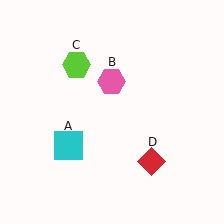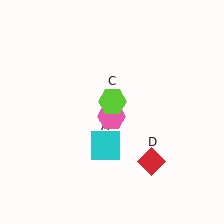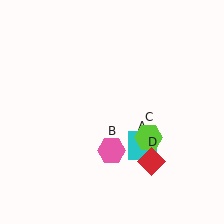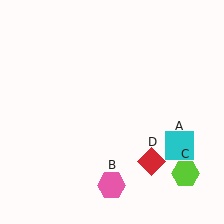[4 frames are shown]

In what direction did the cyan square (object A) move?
The cyan square (object A) moved right.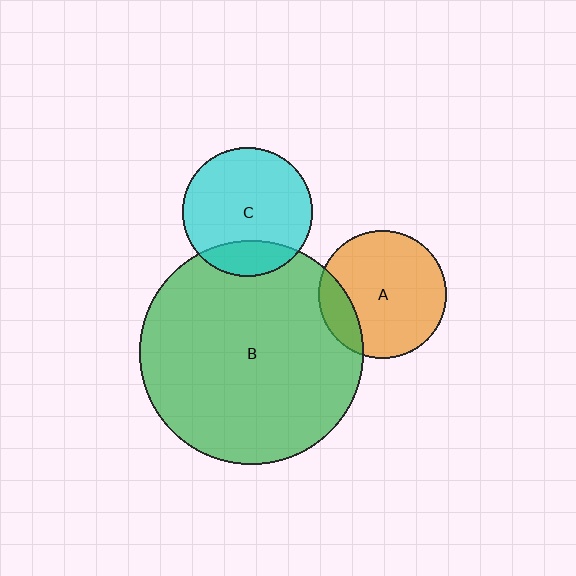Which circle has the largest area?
Circle B (green).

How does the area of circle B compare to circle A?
Approximately 3.1 times.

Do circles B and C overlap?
Yes.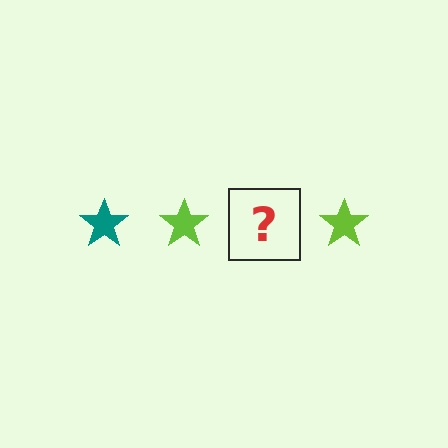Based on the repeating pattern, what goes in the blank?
The blank should be a teal star.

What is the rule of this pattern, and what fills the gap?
The rule is that the pattern cycles through teal, lime stars. The gap should be filled with a teal star.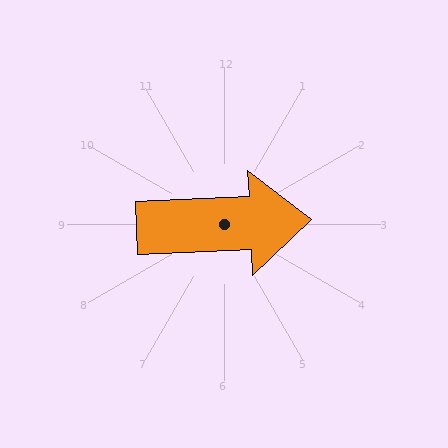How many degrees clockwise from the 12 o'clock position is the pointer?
Approximately 87 degrees.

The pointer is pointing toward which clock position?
Roughly 3 o'clock.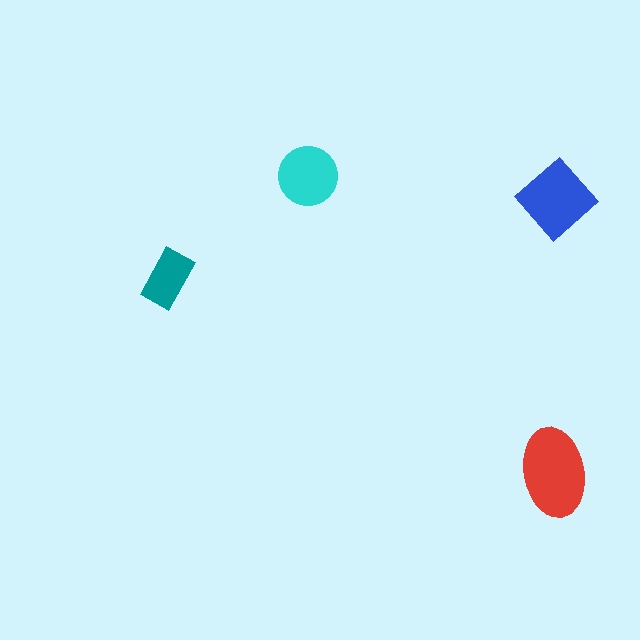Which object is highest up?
The cyan circle is topmost.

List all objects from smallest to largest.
The teal rectangle, the cyan circle, the blue diamond, the red ellipse.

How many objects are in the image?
There are 4 objects in the image.